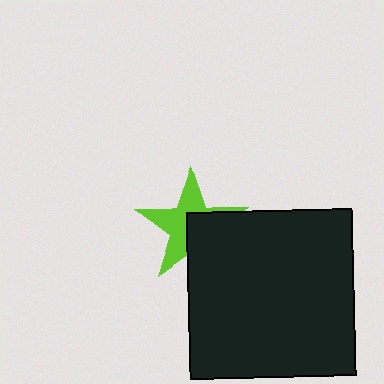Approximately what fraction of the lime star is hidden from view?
Roughly 44% of the lime star is hidden behind the black square.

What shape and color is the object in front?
The object in front is a black square.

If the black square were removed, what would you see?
You would see the complete lime star.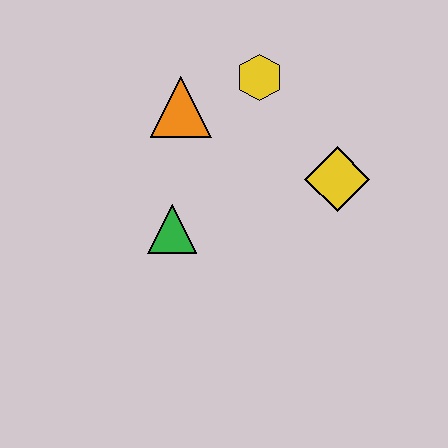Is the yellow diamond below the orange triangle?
Yes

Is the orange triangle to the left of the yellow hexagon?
Yes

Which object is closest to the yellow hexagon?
The orange triangle is closest to the yellow hexagon.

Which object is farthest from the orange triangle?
The yellow diamond is farthest from the orange triangle.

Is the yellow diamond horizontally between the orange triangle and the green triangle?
No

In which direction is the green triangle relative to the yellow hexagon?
The green triangle is below the yellow hexagon.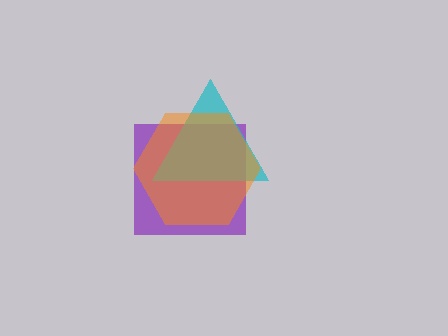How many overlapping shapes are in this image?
There are 3 overlapping shapes in the image.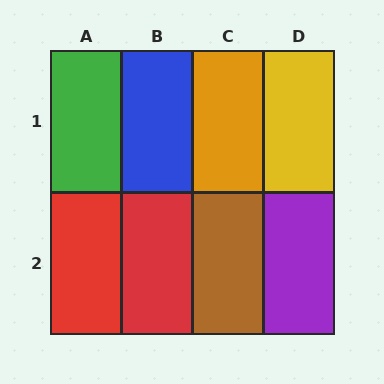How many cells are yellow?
1 cell is yellow.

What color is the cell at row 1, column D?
Yellow.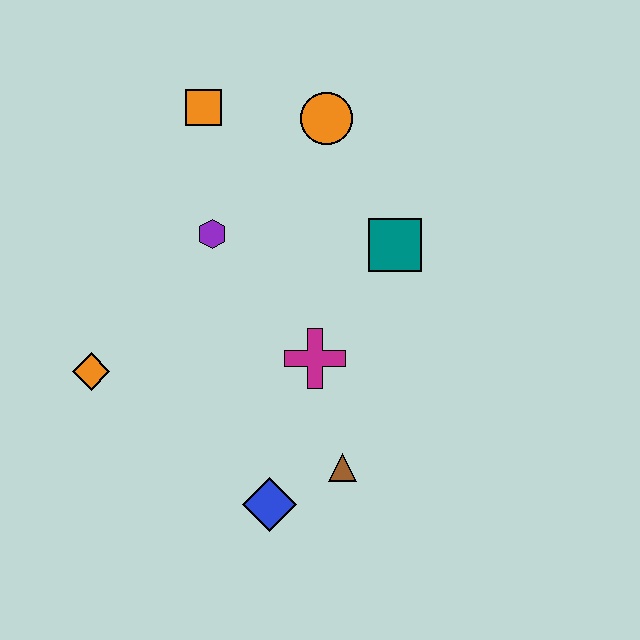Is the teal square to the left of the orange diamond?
No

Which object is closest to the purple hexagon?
The orange square is closest to the purple hexagon.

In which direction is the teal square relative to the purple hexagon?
The teal square is to the right of the purple hexagon.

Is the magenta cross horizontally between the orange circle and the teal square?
No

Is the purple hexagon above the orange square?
No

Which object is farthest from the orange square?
The blue diamond is farthest from the orange square.